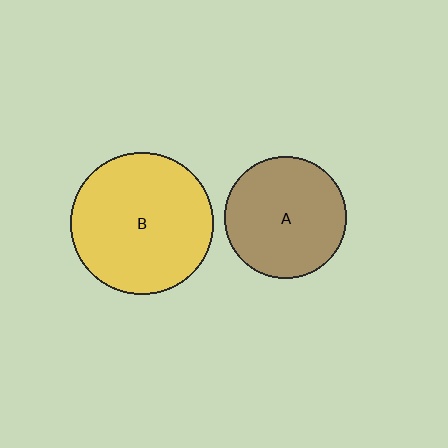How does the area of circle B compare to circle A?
Approximately 1.4 times.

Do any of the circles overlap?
No, none of the circles overlap.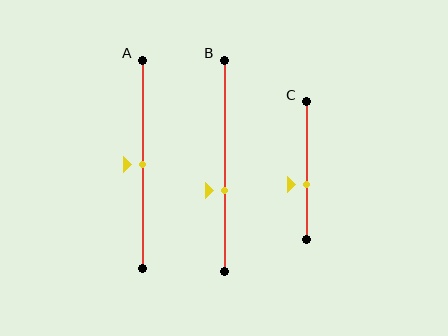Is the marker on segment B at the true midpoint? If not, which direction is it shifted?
No, the marker on segment B is shifted downward by about 12% of the segment length.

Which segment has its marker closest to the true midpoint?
Segment A has its marker closest to the true midpoint.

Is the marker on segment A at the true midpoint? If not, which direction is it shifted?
Yes, the marker on segment A is at the true midpoint.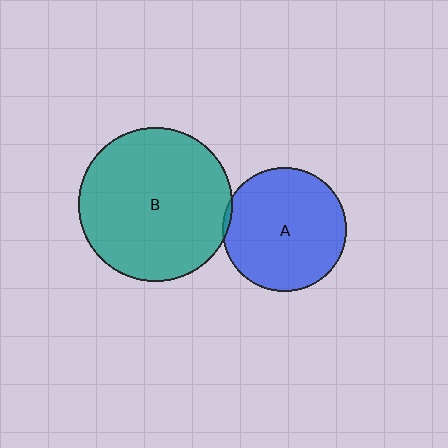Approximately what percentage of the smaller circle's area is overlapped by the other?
Approximately 5%.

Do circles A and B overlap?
Yes.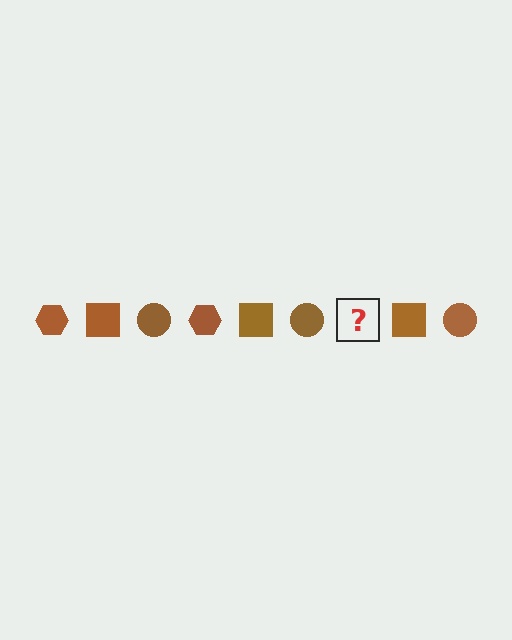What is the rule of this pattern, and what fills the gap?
The rule is that the pattern cycles through hexagon, square, circle shapes in brown. The gap should be filled with a brown hexagon.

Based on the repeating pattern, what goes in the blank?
The blank should be a brown hexagon.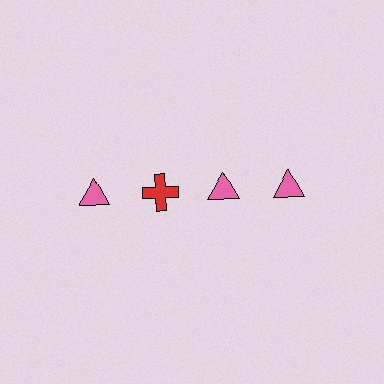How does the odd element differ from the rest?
It differs in both color (red instead of pink) and shape (cross instead of triangle).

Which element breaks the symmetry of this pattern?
The red cross in the top row, second from left column breaks the symmetry. All other shapes are pink triangles.